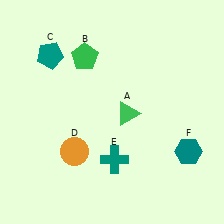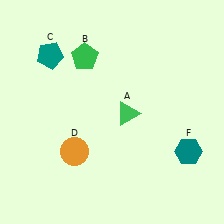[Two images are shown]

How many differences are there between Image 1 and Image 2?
There is 1 difference between the two images.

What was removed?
The teal cross (E) was removed in Image 2.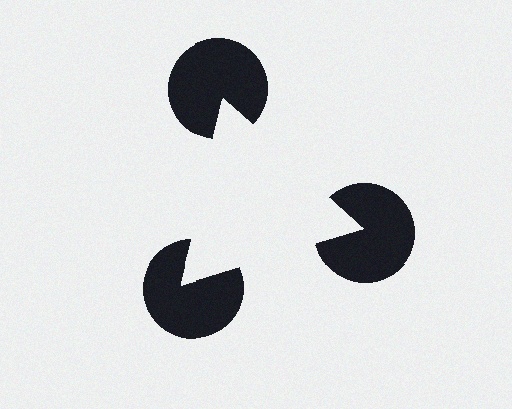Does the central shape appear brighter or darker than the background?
It typically appears slightly brighter than the background, even though no actual brightness change is drawn.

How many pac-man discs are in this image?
There are 3 — one at each vertex of the illusory triangle.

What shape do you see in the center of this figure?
An illusory triangle — its edges are inferred from the aligned wedge cuts in the pac-man discs, not physically drawn.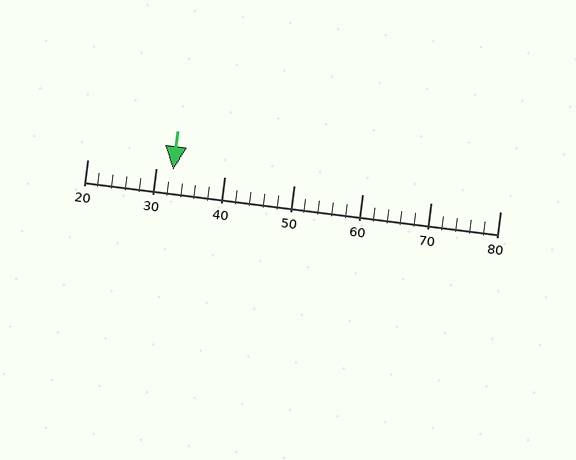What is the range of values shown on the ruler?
The ruler shows values from 20 to 80.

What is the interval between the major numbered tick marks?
The major tick marks are spaced 10 units apart.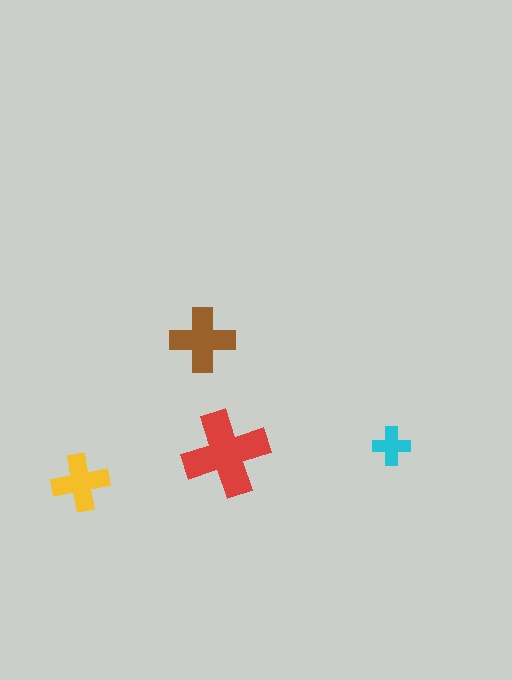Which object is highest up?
The brown cross is topmost.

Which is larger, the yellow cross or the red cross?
The red one.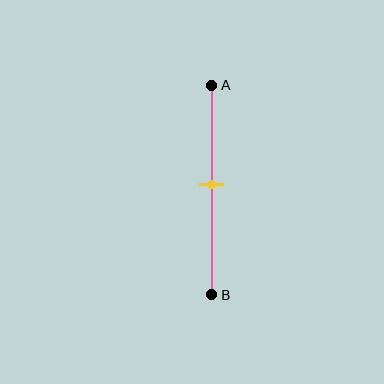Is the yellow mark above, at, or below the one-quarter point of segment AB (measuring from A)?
The yellow mark is below the one-quarter point of segment AB.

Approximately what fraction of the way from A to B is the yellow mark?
The yellow mark is approximately 45% of the way from A to B.